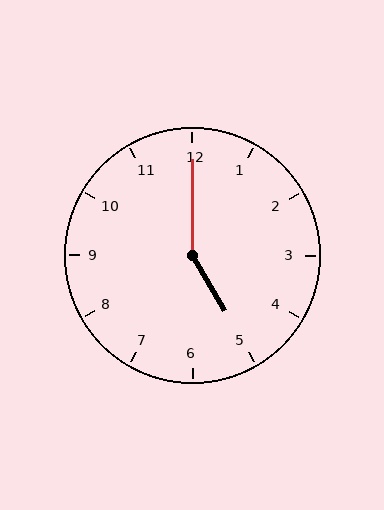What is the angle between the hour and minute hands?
Approximately 150 degrees.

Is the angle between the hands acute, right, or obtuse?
It is obtuse.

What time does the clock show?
5:00.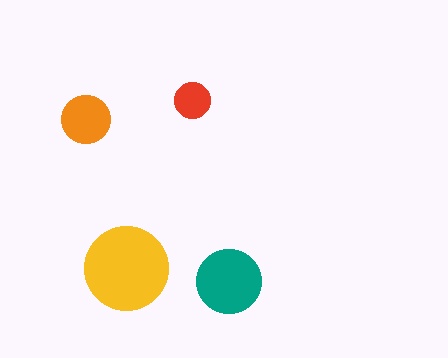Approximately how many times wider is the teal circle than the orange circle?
About 1.5 times wider.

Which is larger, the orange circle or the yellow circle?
The yellow one.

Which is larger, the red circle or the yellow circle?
The yellow one.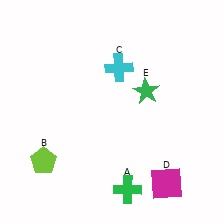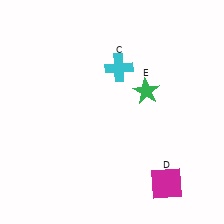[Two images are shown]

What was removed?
The green cross (A), the lime pentagon (B) were removed in Image 2.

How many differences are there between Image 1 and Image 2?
There are 2 differences between the two images.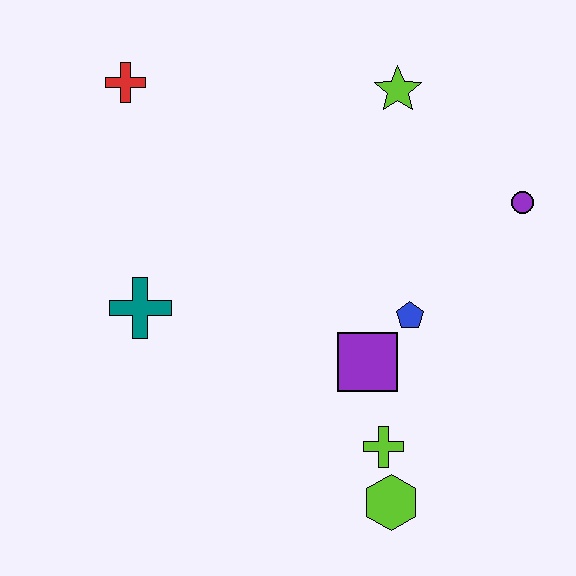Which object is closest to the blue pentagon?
The purple square is closest to the blue pentagon.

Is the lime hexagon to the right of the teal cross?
Yes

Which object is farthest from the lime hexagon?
The red cross is farthest from the lime hexagon.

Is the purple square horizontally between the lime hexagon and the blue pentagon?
No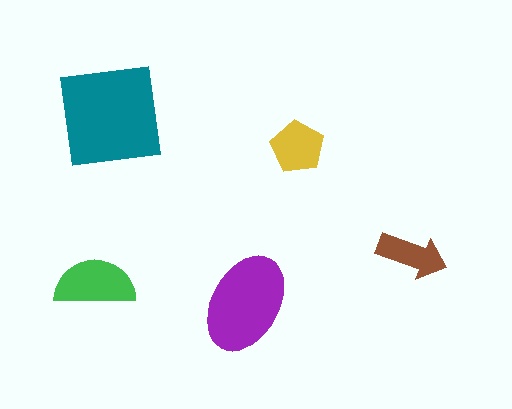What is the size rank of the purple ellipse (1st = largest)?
2nd.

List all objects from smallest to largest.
The brown arrow, the yellow pentagon, the green semicircle, the purple ellipse, the teal square.